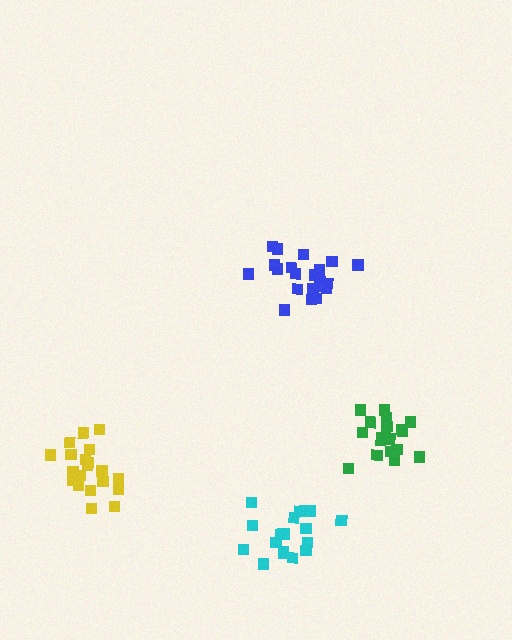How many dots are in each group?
Group 1: 21 dots, Group 2: 21 dots, Group 3: 19 dots, Group 4: 19 dots (80 total).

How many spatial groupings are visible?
There are 4 spatial groupings.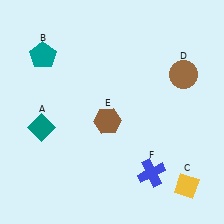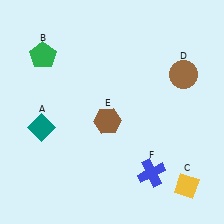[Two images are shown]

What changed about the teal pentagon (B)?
In Image 1, B is teal. In Image 2, it changed to green.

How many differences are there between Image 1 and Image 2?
There is 1 difference between the two images.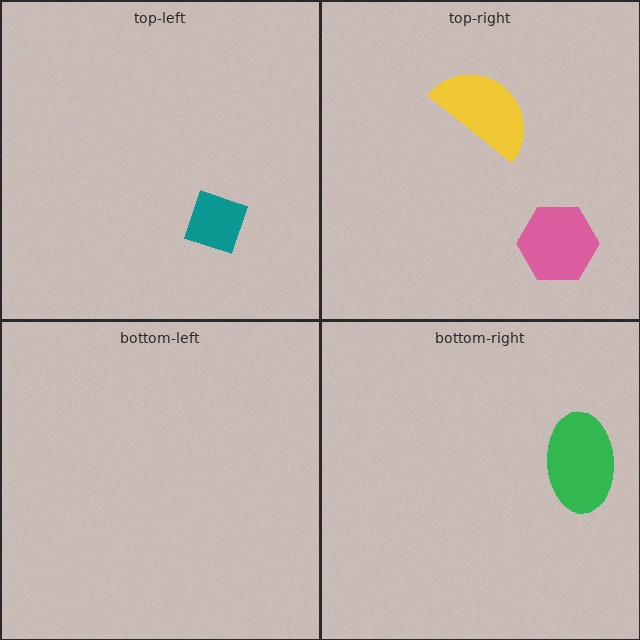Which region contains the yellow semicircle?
The top-right region.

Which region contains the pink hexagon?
The top-right region.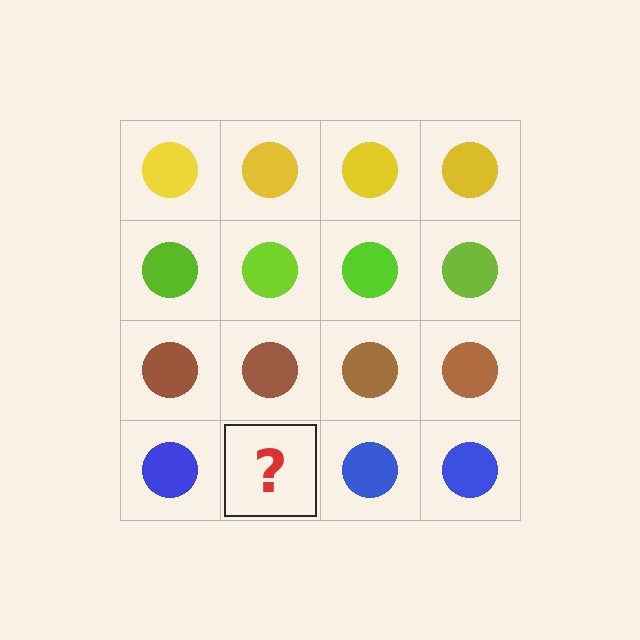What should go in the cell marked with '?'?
The missing cell should contain a blue circle.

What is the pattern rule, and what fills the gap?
The rule is that each row has a consistent color. The gap should be filled with a blue circle.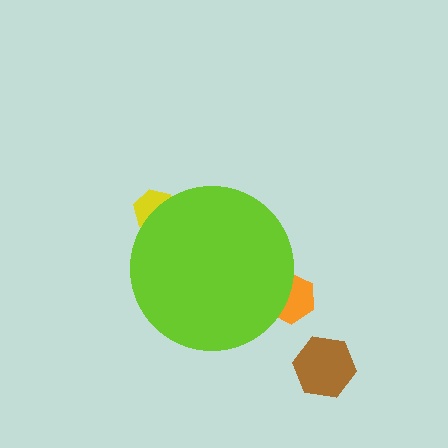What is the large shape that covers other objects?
A lime circle.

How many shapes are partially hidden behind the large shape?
2 shapes are partially hidden.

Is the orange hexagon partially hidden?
Yes, the orange hexagon is partially hidden behind the lime circle.